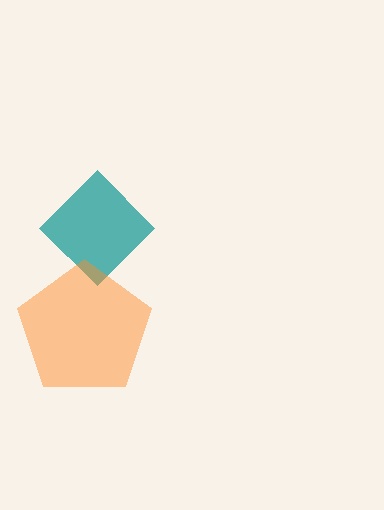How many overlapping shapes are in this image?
There are 2 overlapping shapes in the image.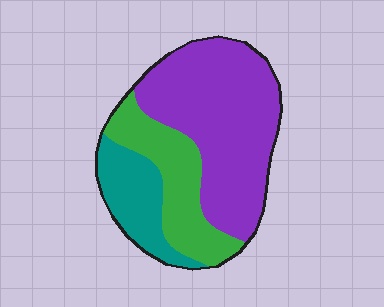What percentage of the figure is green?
Green takes up about one quarter (1/4) of the figure.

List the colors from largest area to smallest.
From largest to smallest: purple, green, teal.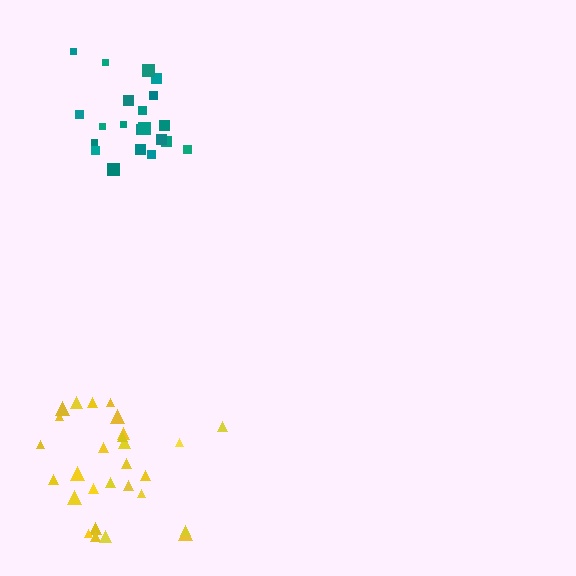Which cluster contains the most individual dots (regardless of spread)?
Yellow (28).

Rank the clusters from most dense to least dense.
teal, yellow.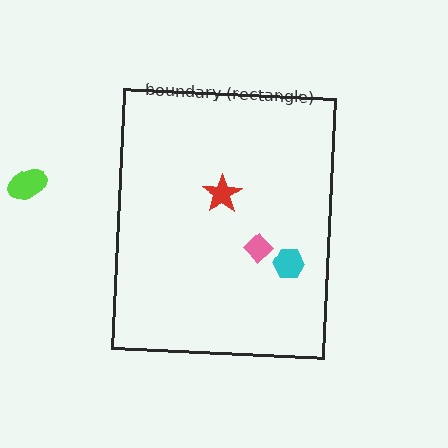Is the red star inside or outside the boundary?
Inside.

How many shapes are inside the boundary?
3 inside, 1 outside.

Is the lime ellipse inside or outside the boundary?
Outside.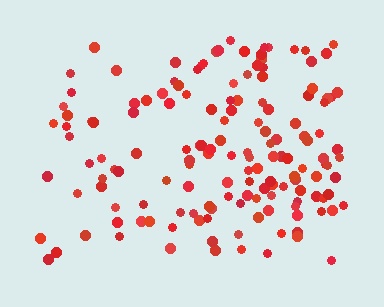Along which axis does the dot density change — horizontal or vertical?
Horizontal.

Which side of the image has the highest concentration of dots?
The right.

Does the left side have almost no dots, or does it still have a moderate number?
Still a moderate number, just noticeably fewer than the right.